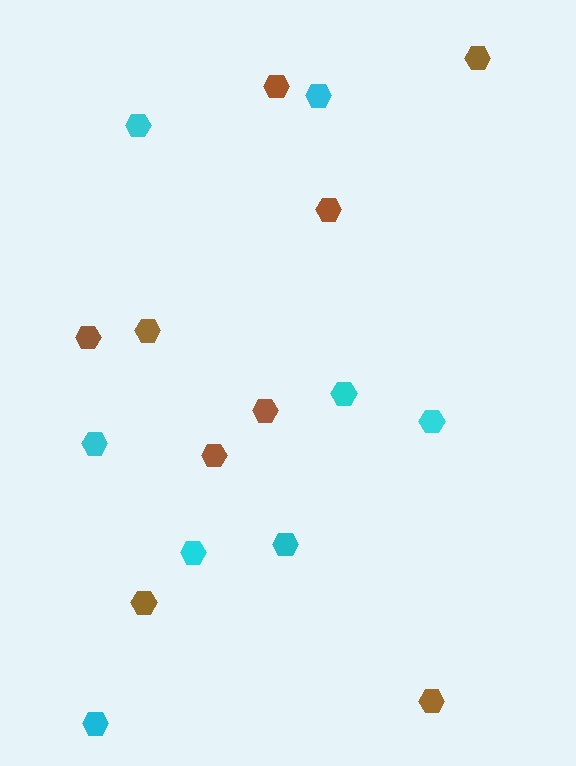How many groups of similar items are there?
There are 2 groups: one group of cyan hexagons (8) and one group of brown hexagons (9).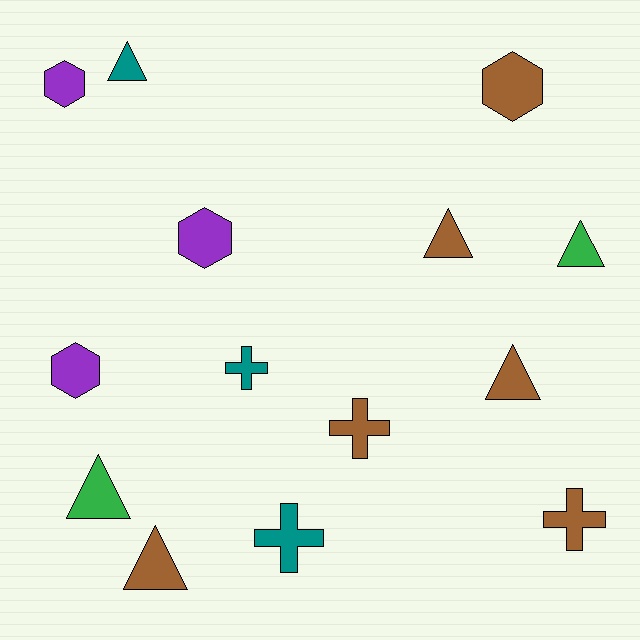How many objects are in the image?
There are 14 objects.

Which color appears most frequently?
Brown, with 6 objects.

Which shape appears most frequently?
Triangle, with 6 objects.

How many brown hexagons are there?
There is 1 brown hexagon.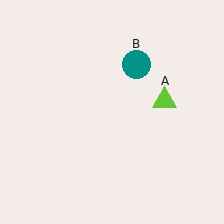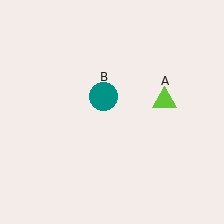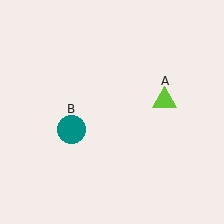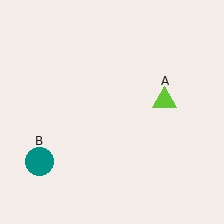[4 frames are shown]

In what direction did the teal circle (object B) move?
The teal circle (object B) moved down and to the left.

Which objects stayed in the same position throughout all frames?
Lime triangle (object A) remained stationary.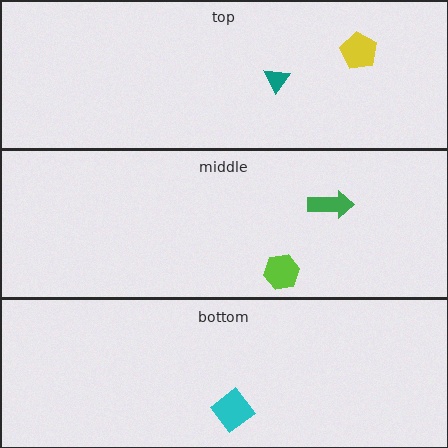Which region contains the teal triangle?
The top region.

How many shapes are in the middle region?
2.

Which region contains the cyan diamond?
The bottom region.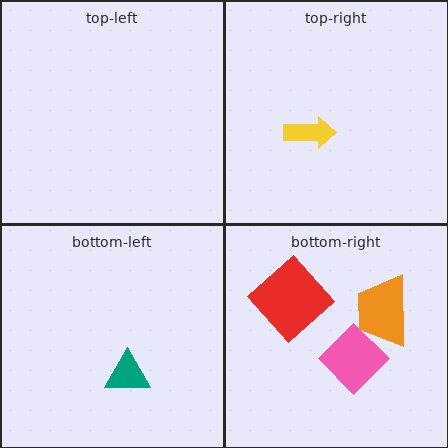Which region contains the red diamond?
The bottom-right region.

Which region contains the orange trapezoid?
The bottom-right region.